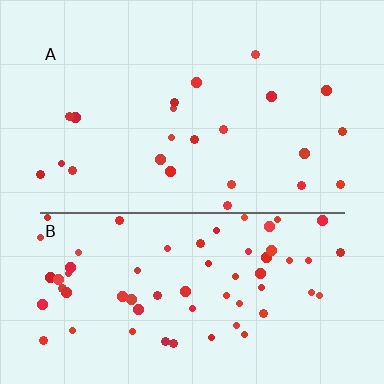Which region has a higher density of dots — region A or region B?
B (the bottom).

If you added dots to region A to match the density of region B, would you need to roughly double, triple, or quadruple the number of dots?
Approximately triple.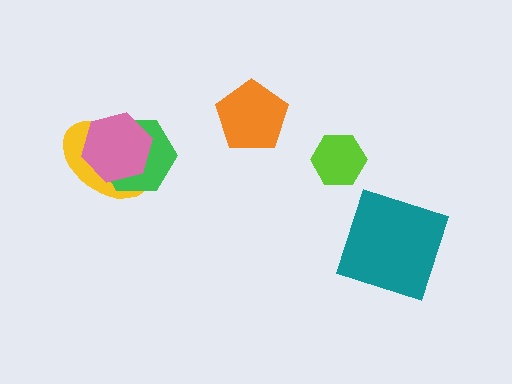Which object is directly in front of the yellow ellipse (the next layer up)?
The green hexagon is directly in front of the yellow ellipse.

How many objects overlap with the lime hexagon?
0 objects overlap with the lime hexagon.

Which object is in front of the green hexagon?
The pink hexagon is in front of the green hexagon.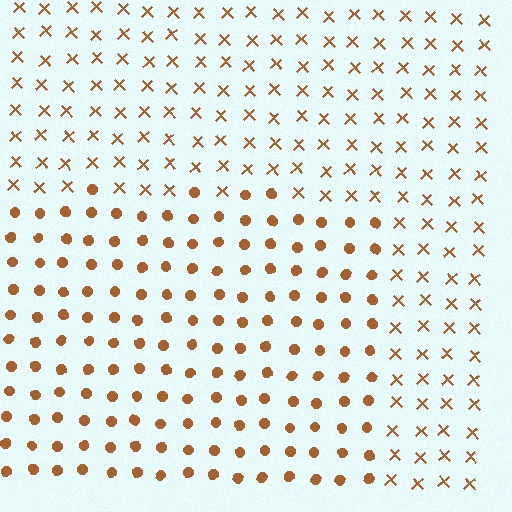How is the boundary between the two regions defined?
The boundary is defined by a change in element shape: circles inside vs. X marks outside. All elements share the same color and spacing.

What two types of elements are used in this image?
The image uses circles inside the rectangle region and X marks outside it.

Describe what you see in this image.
The image is filled with small brown elements arranged in a uniform grid. A rectangle-shaped region contains circles, while the surrounding area contains X marks. The boundary is defined purely by the change in element shape.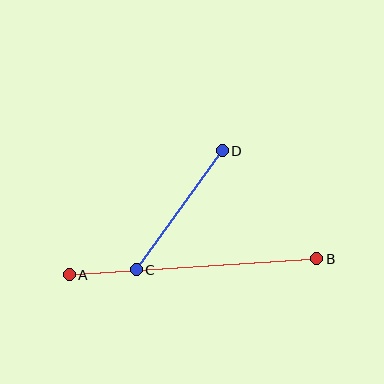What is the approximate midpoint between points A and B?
The midpoint is at approximately (193, 267) pixels.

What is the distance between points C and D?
The distance is approximately 147 pixels.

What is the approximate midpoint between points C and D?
The midpoint is at approximately (179, 210) pixels.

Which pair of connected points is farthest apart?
Points A and B are farthest apart.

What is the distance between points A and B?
The distance is approximately 248 pixels.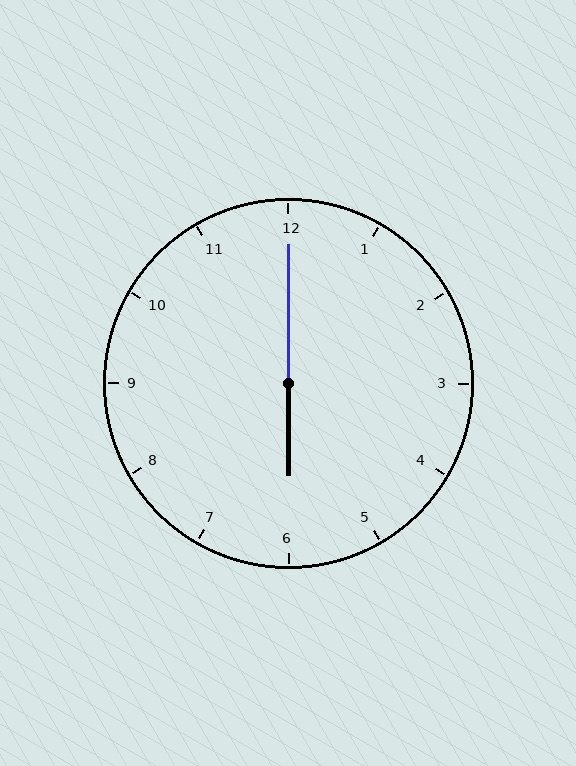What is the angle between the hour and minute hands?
Approximately 180 degrees.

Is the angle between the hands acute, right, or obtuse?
It is obtuse.